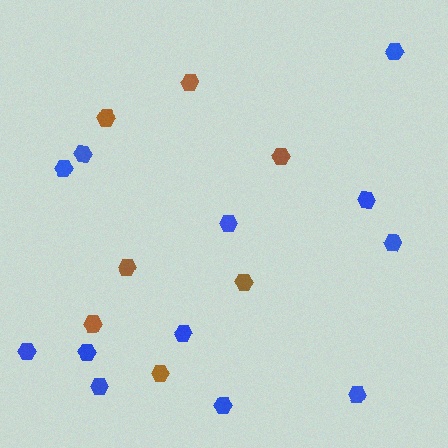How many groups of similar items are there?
There are 2 groups: one group of brown hexagons (7) and one group of blue hexagons (12).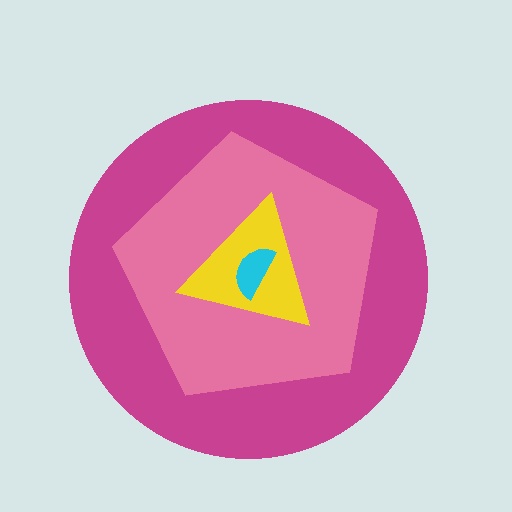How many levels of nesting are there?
4.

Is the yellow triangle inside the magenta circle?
Yes.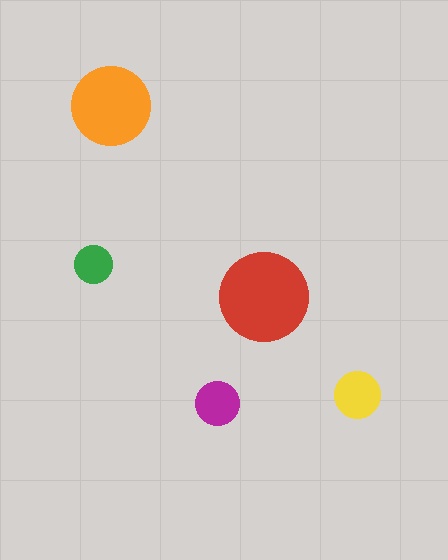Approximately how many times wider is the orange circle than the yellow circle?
About 1.5 times wider.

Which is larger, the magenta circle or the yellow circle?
The yellow one.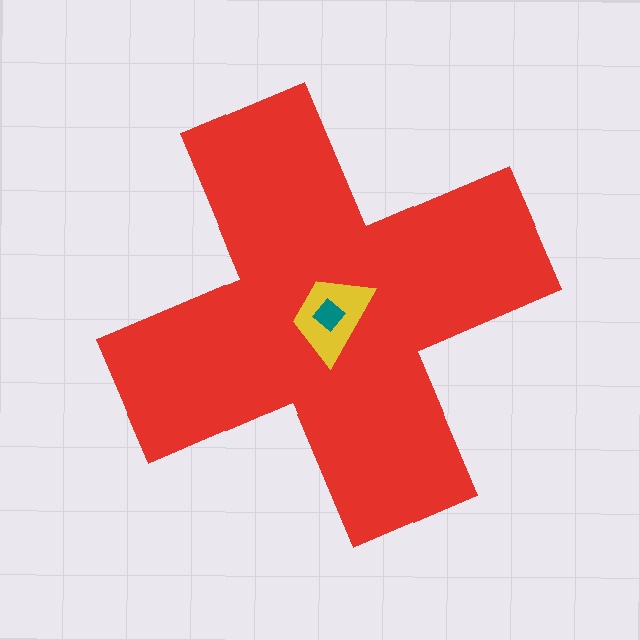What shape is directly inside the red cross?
The yellow trapezoid.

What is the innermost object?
The teal diamond.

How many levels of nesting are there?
3.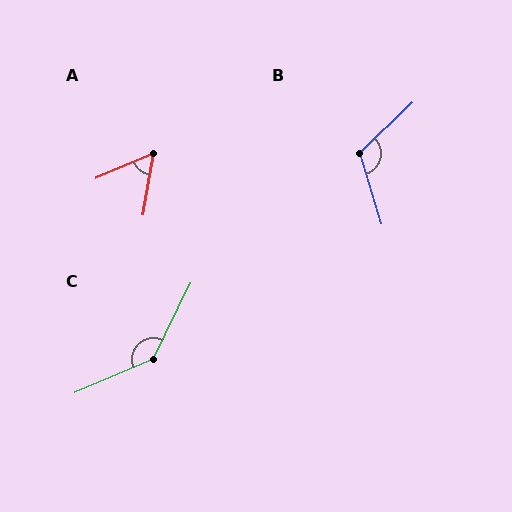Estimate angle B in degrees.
Approximately 117 degrees.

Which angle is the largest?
C, at approximately 140 degrees.